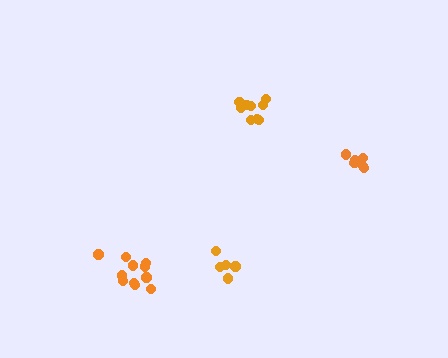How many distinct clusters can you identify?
There are 4 distinct clusters.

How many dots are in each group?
Group 1: 5 dots, Group 2: 11 dots, Group 3: 9 dots, Group 4: 6 dots (31 total).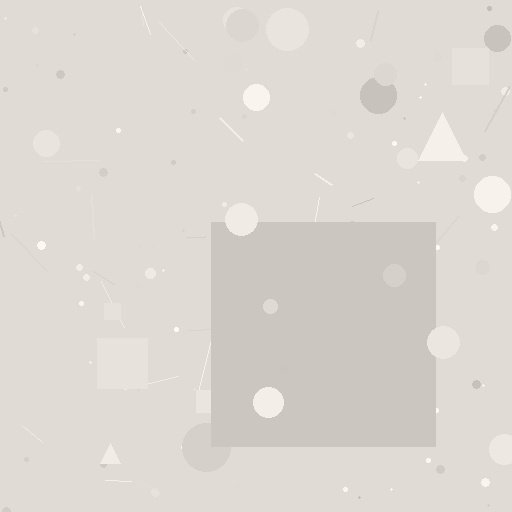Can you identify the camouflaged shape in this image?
The camouflaged shape is a square.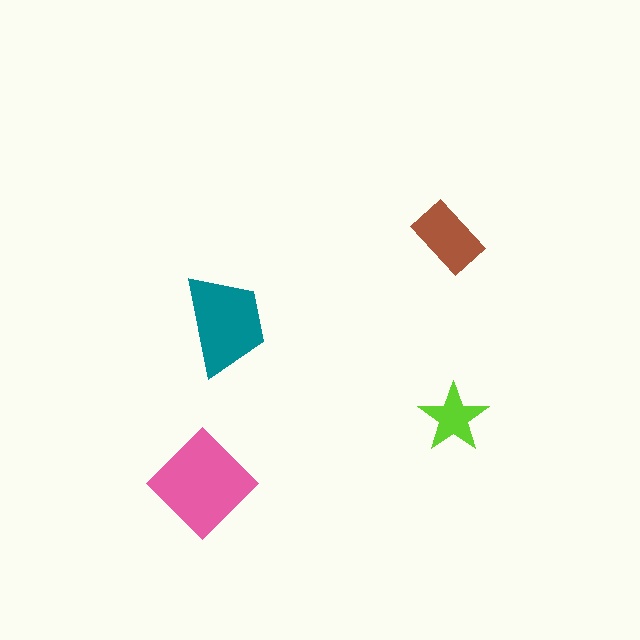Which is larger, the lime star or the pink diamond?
The pink diamond.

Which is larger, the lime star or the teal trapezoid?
The teal trapezoid.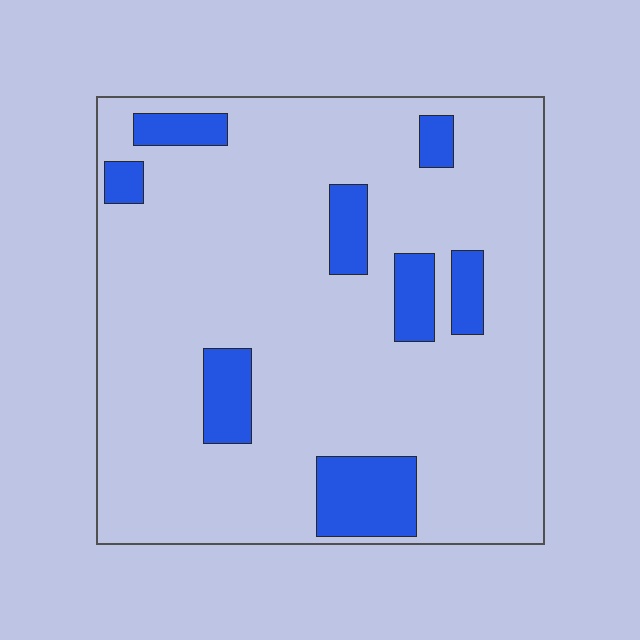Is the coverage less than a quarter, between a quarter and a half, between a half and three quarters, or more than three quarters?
Less than a quarter.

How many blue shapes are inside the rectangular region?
8.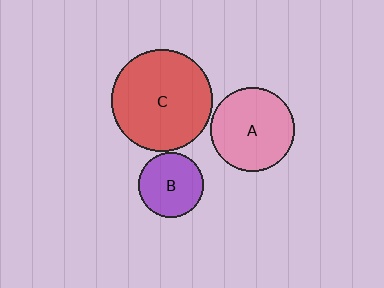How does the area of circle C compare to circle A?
Approximately 1.5 times.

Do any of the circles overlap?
No, none of the circles overlap.